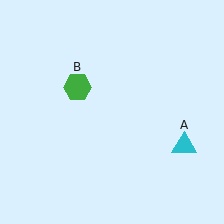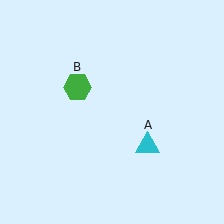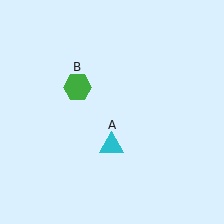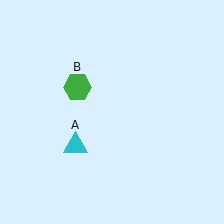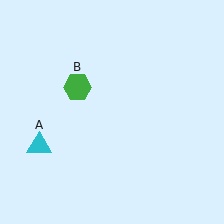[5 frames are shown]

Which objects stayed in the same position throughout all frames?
Green hexagon (object B) remained stationary.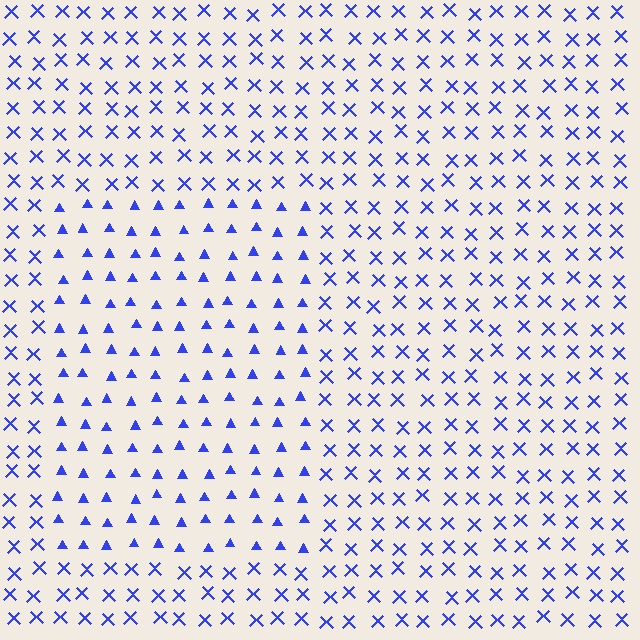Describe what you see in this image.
The image is filled with small blue elements arranged in a uniform grid. A rectangle-shaped region contains triangles, while the surrounding area contains X marks. The boundary is defined purely by the change in element shape.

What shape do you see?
I see a rectangle.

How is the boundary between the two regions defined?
The boundary is defined by a change in element shape: triangles inside vs. X marks outside. All elements share the same color and spacing.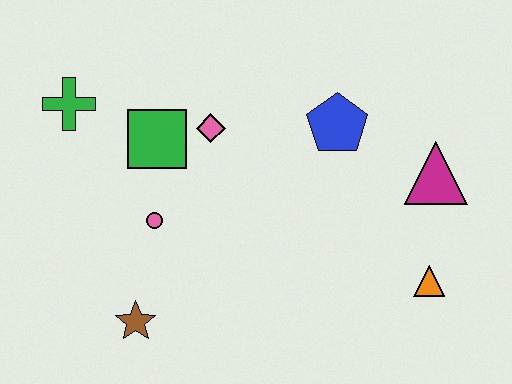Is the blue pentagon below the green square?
No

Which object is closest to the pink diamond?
The green square is closest to the pink diamond.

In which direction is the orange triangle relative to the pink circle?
The orange triangle is to the right of the pink circle.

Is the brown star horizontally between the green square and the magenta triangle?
No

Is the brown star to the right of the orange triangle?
No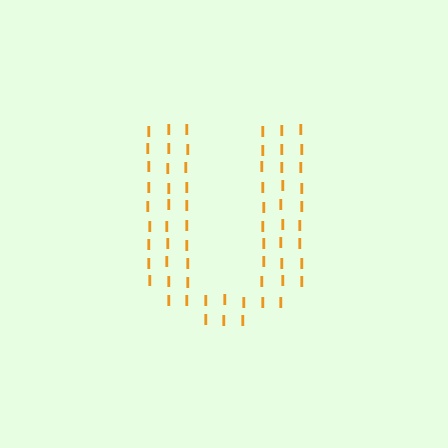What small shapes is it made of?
It is made of small letter I's.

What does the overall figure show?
The overall figure shows the letter U.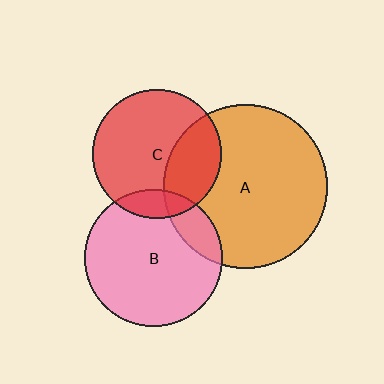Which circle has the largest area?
Circle A (orange).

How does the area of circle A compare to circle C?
Approximately 1.6 times.